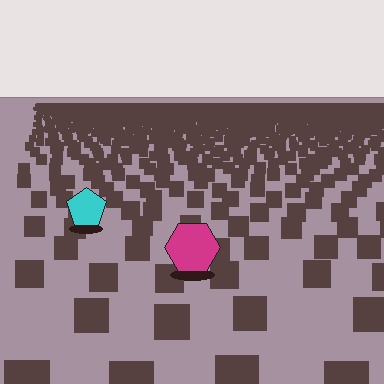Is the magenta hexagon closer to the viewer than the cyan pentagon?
Yes. The magenta hexagon is closer — you can tell from the texture gradient: the ground texture is coarser near it.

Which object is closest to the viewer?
The magenta hexagon is closest. The texture marks near it are larger and more spread out.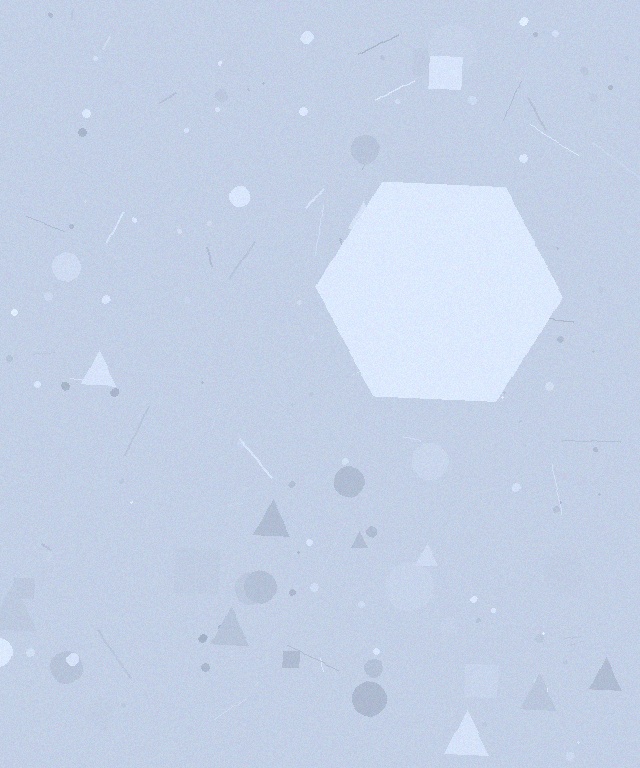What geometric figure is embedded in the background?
A hexagon is embedded in the background.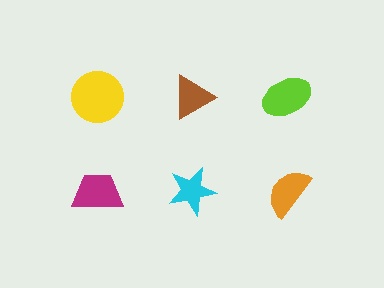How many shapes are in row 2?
3 shapes.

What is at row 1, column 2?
A brown triangle.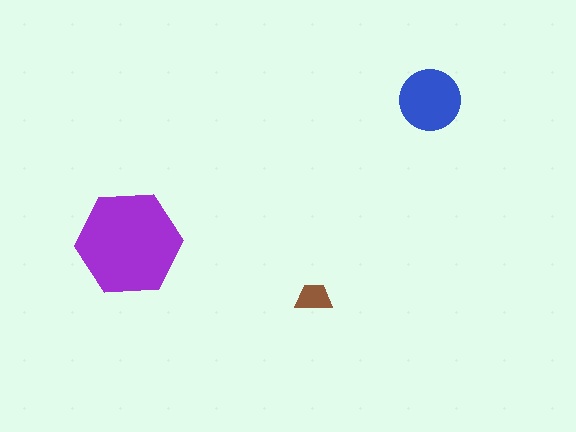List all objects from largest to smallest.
The purple hexagon, the blue circle, the brown trapezoid.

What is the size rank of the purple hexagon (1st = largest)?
1st.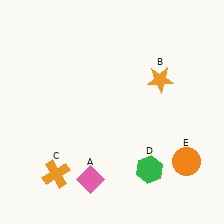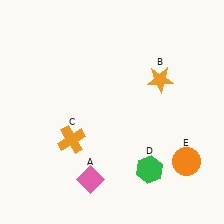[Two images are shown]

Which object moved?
The orange cross (C) moved up.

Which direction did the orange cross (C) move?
The orange cross (C) moved up.